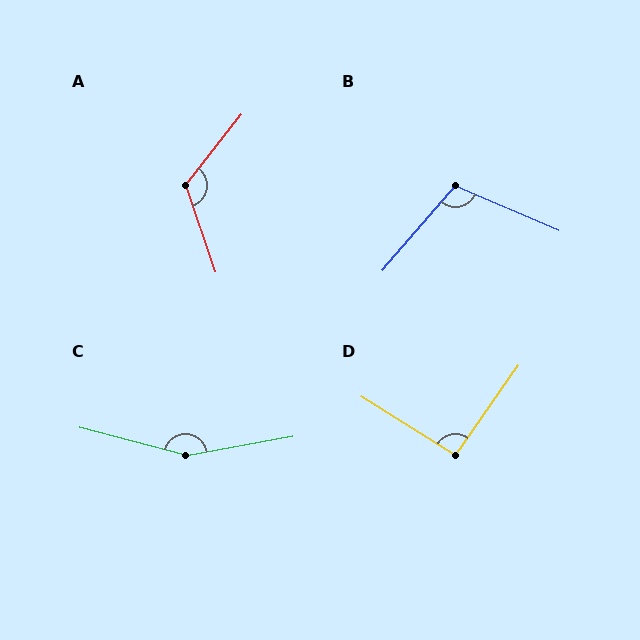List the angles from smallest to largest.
D (93°), B (108°), A (123°), C (155°).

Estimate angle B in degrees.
Approximately 108 degrees.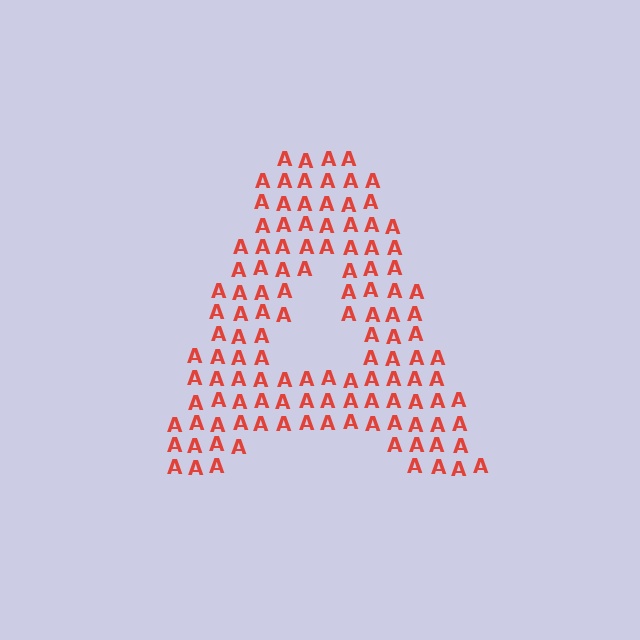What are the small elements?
The small elements are letter A's.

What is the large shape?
The large shape is the letter A.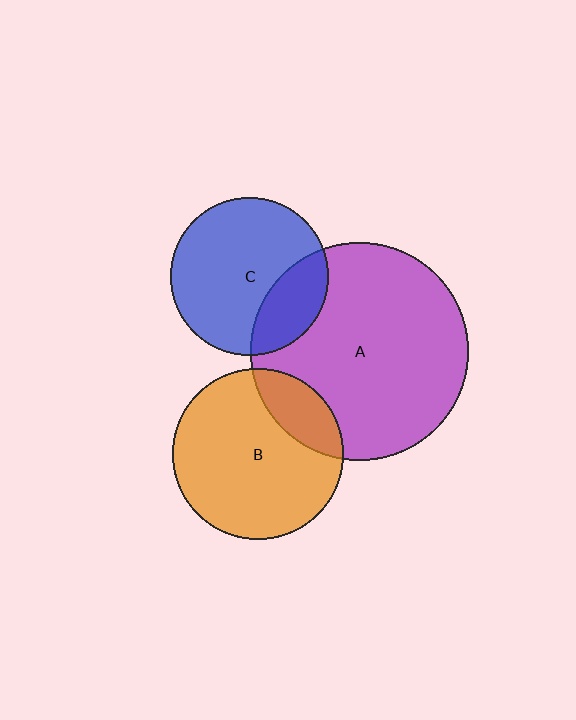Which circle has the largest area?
Circle A (purple).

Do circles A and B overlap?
Yes.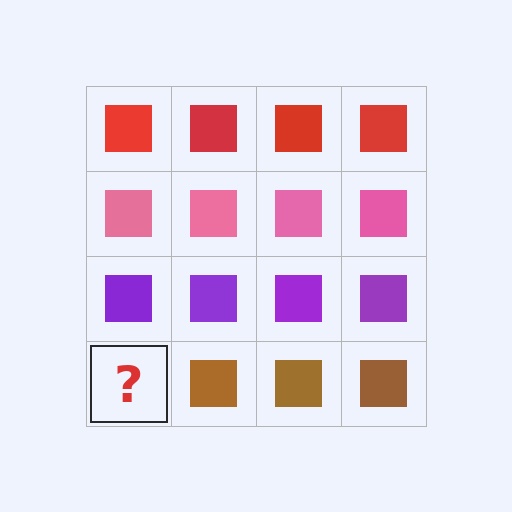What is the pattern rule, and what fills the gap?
The rule is that each row has a consistent color. The gap should be filled with a brown square.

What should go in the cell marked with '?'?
The missing cell should contain a brown square.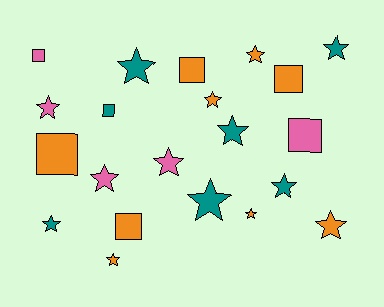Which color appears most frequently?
Orange, with 9 objects.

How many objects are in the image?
There are 21 objects.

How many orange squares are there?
There are 4 orange squares.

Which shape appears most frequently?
Star, with 14 objects.